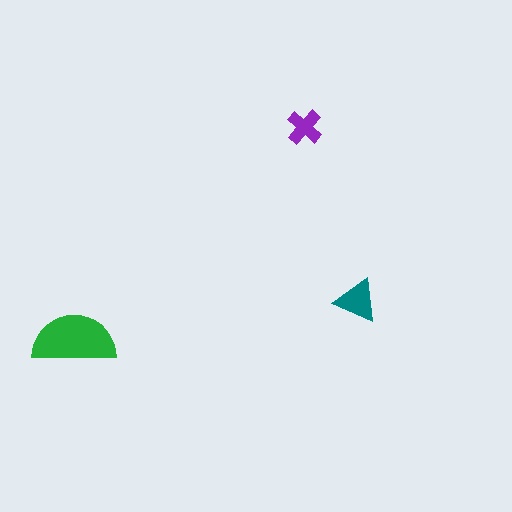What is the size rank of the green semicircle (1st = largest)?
1st.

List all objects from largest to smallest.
The green semicircle, the teal triangle, the purple cross.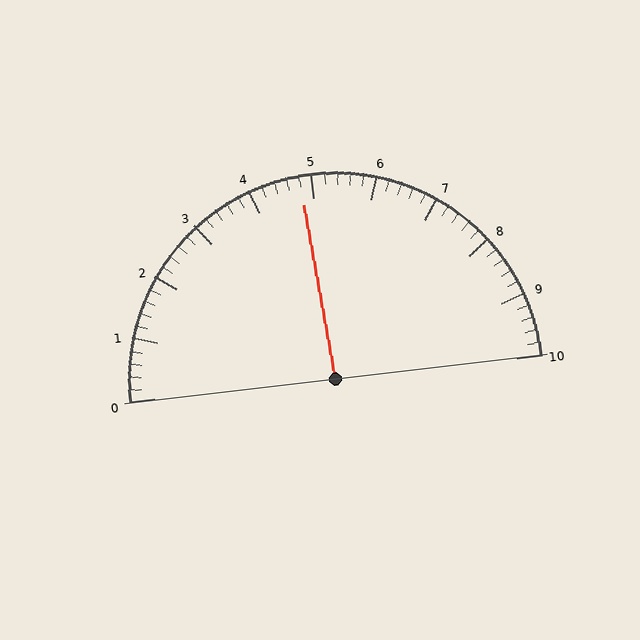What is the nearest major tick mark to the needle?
The nearest major tick mark is 5.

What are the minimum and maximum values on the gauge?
The gauge ranges from 0 to 10.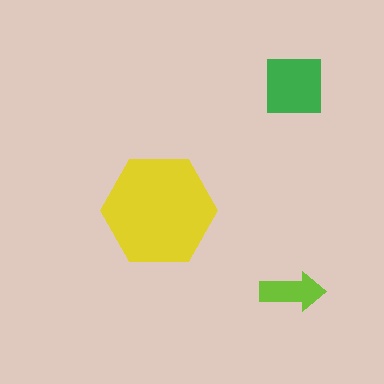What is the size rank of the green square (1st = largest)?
2nd.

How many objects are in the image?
There are 3 objects in the image.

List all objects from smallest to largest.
The lime arrow, the green square, the yellow hexagon.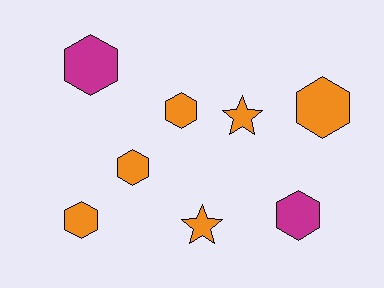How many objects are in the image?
There are 8 objects.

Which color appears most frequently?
Orange, with 6 objects.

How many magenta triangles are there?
There are no magenta triangles.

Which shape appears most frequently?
Hexagon, with 6 objects.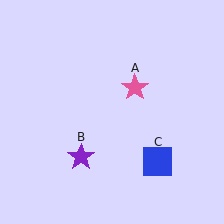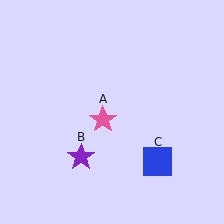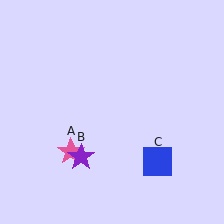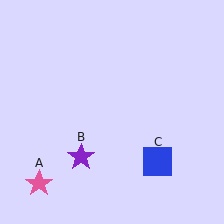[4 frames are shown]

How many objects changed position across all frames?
1 object changed position: pink star (object A).